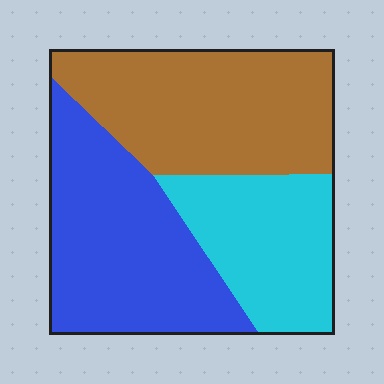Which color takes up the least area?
Cyan, at roughly 25%.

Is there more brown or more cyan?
Brown.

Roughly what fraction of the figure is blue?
Blue takes up between a third and a half of the figure.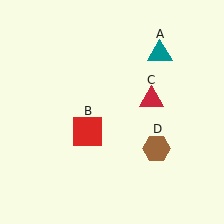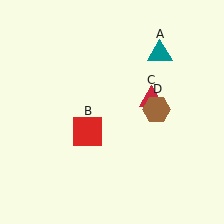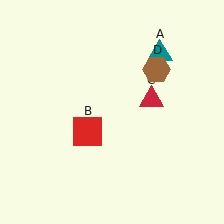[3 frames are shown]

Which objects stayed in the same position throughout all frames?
Teal triangle (object A) and red square (object B) and red triangle (object C) remained stationary.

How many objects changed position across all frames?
1 object changed position: brown hexagon (object D).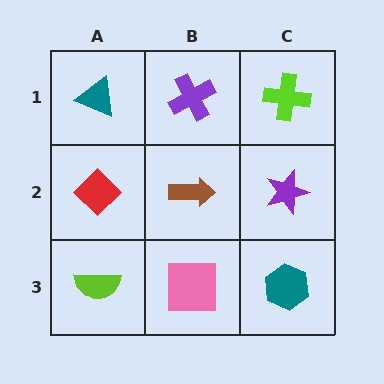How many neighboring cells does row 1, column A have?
2.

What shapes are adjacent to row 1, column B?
A brown arrow (row 2, column B), a teal triangle (row 1, column A), a lime cross (row 1, column C).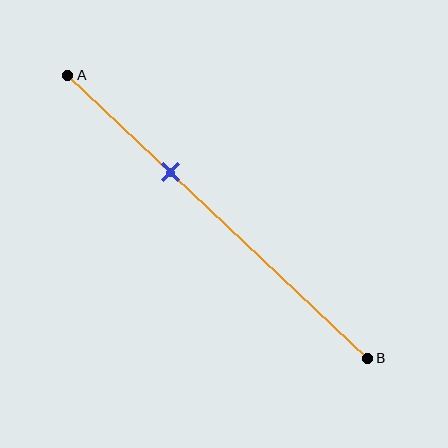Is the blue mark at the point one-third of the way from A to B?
Yes, the mark is approximately at the one-third point.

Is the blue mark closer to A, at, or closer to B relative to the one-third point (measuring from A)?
The blue mark is approximately at the one-third point of segment AB.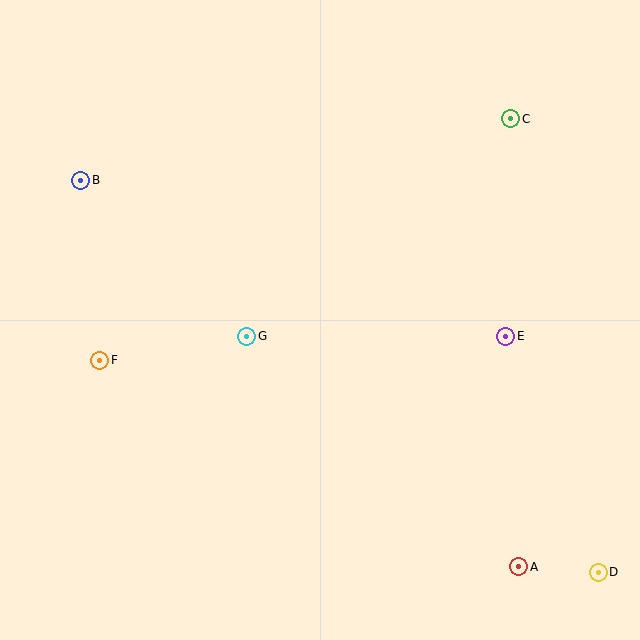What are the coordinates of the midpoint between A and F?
The midpoint between A and F is at (309, 464).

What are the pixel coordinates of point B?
Point B is at (81, 180).